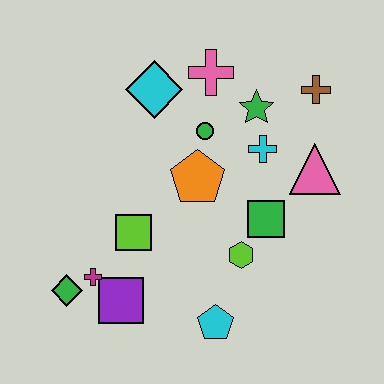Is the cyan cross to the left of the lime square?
No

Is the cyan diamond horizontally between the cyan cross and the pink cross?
No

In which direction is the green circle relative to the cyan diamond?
The green circle is to the right of the cyan diamond.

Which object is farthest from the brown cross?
The green diamond is farthest from the brown cross.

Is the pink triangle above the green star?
No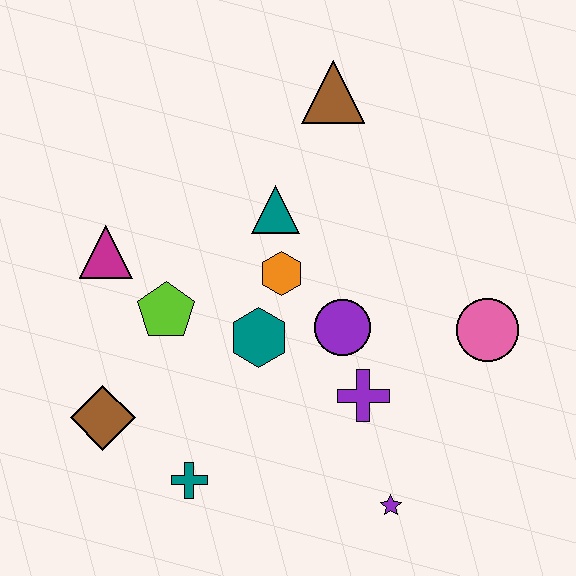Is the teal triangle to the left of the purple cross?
Yes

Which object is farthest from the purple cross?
The brown triangle is farthest from the purple cross.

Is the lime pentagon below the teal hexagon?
No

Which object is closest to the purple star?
The purple cross is closest to the purple star.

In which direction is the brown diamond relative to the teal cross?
The brown diamond is to the left of the teal cross.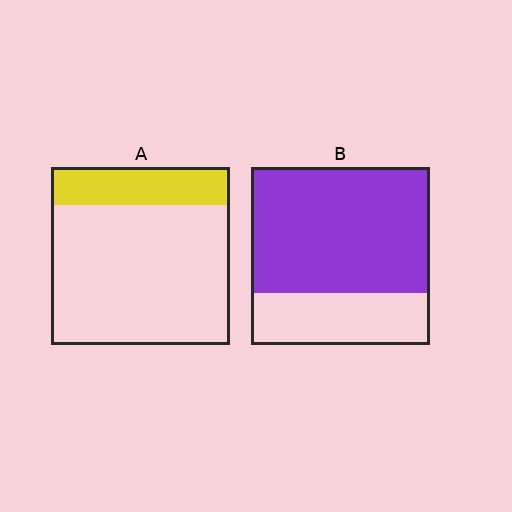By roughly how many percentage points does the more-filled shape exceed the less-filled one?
By roughly 50 percentage points (B over A).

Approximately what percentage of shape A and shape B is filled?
A is approximately 20% and B is approximately 70%.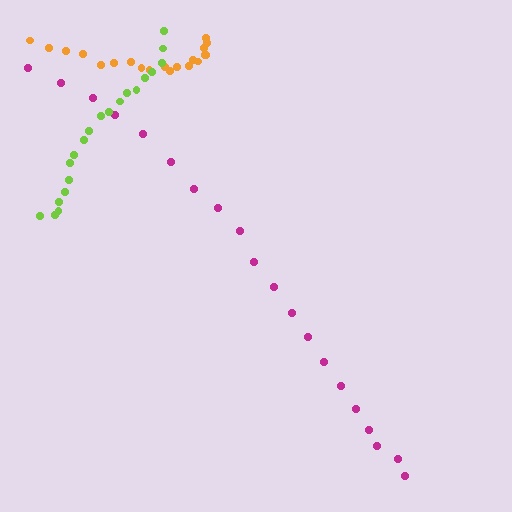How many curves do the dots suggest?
There are 3 distinct paths.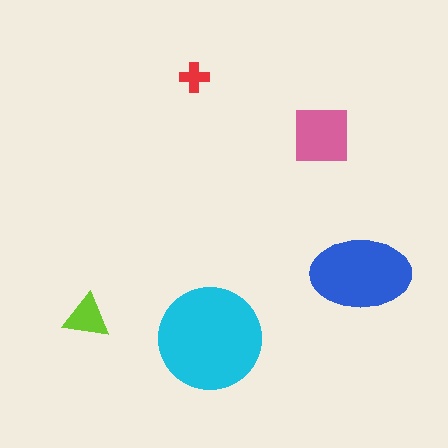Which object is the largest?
The cyan circle.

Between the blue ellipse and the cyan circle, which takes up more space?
The cyan circle.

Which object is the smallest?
The red cross.